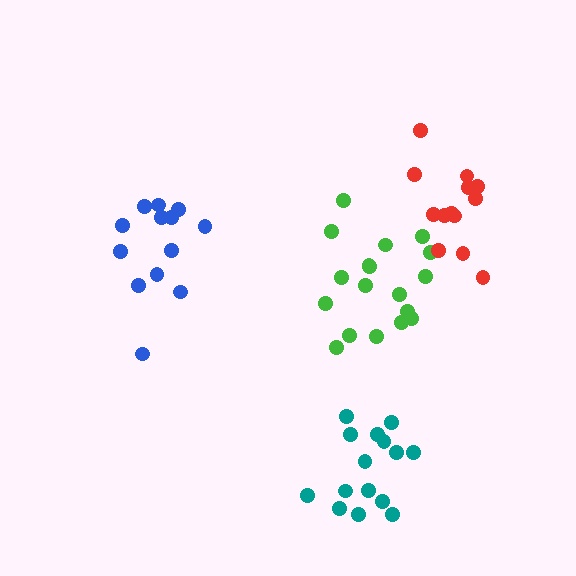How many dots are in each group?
Group 1: 16 dots, Group 2: 18 dots, Group 3: 13 dots, Group 4: 13 dots (60 total).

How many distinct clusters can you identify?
There are 4 distinct clusters.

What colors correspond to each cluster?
The clusters are colored: teal, green, blue, red.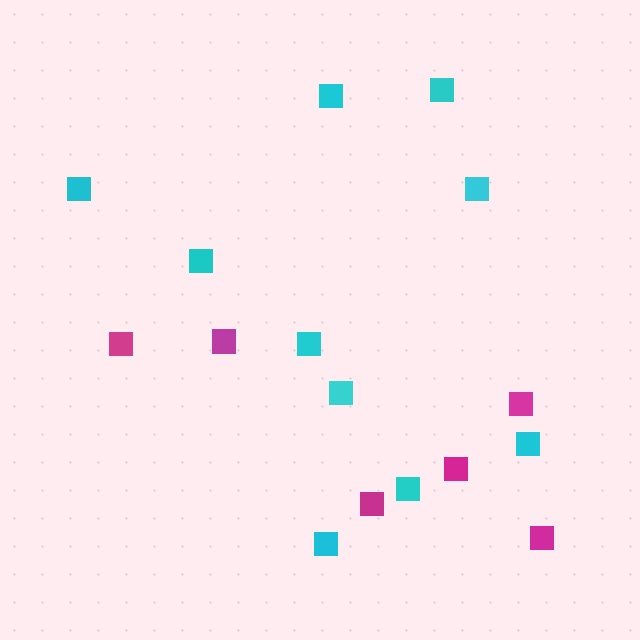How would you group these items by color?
There are 2 groups: one group of cyan squares (10) and one group of magenta squares (6).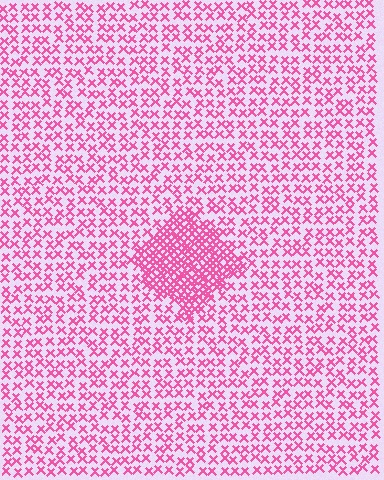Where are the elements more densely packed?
The elements are more densely packed inside the diamond boundary.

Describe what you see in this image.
The image contains small pink elements arranged at two different densities. A diamond-shaped region is visible where the elements are more densely packed than the surrounding area.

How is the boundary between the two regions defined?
The boundary is defined by a change in element density (approximately 2.3x ratio). All elements are the same color, size, and shape.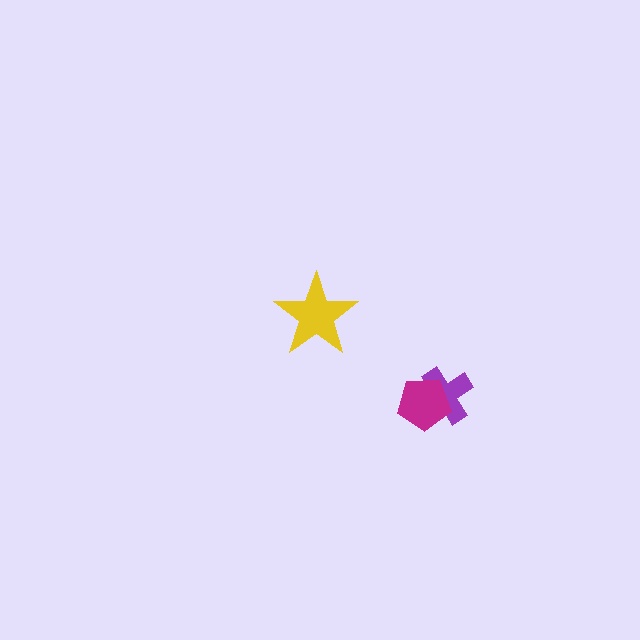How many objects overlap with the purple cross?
1 object overlaps with the purple cross.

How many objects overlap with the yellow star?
0 objects overlap with the yellow star.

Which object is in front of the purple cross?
The magenta pentagon is in front of the purple cross.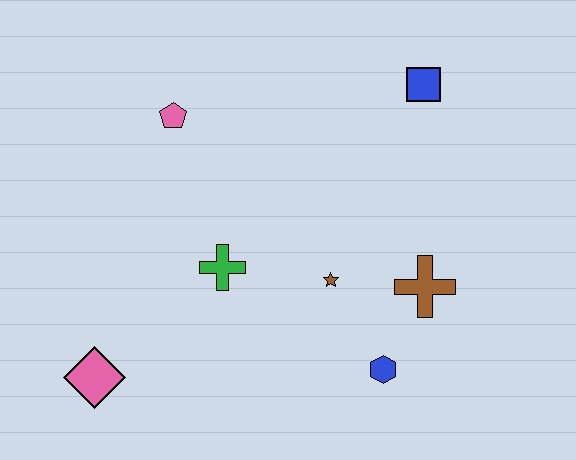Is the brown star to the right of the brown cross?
No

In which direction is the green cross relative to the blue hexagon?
The green cross is to the left of the blue hexagon.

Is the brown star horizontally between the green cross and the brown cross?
Yes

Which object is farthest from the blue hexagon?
The pink pentagon is farthest from the blue hexagon.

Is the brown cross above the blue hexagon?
Yes